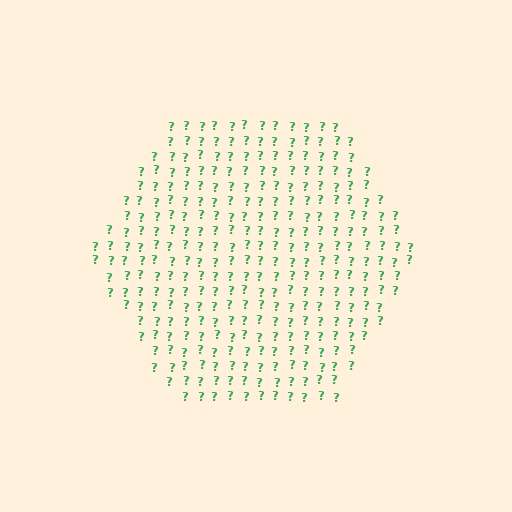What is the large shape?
The large shape is a hexagon.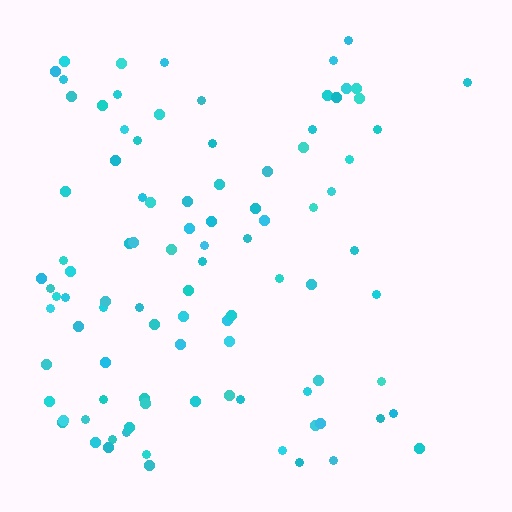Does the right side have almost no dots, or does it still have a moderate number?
Still a moderate number, just noticeably fewer than the left.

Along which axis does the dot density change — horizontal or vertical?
Horizontal.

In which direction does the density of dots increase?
From right to left, with the left side densest.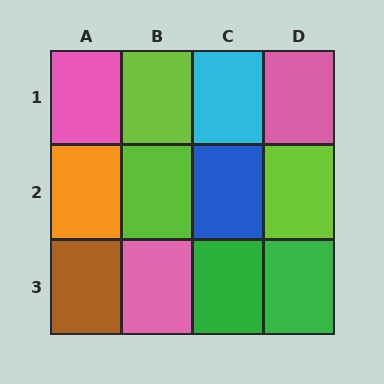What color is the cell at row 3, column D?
Green.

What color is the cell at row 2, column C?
Blue.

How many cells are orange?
1 cell is orange.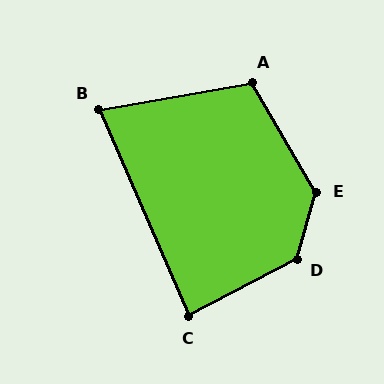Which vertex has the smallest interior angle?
B, at approximately 76 degrees.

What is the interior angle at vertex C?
Approximately 86 degrees (approximately right).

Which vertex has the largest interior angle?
D, at approximately 134 degrees.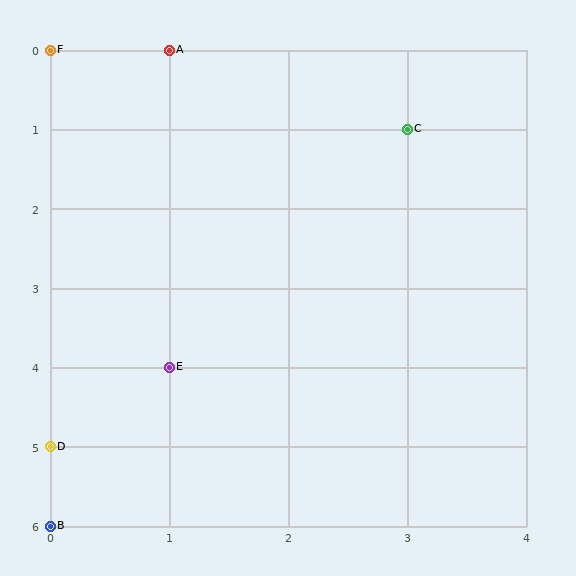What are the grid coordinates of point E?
Point E is at grid coordinates (1, 4).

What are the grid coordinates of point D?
Point D is at grid coordinates (0, 5).